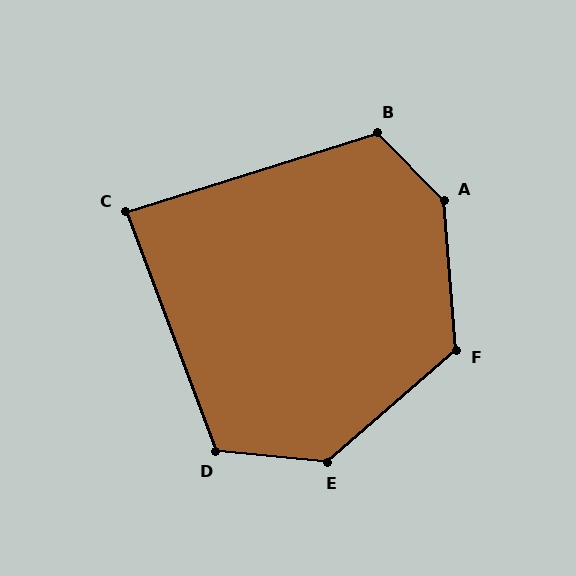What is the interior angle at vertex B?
Approximately 117 degrees (obtuse).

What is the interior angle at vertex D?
Approximately 116 degrees (obtuse).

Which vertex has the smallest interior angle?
C, at approximately 87 degrees.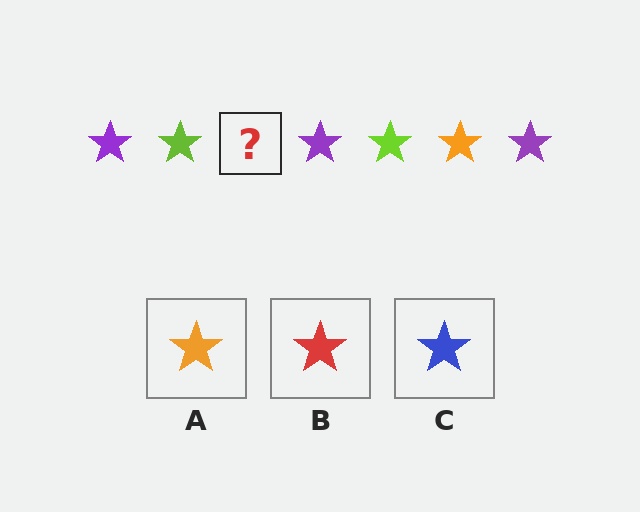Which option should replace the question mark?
Option A.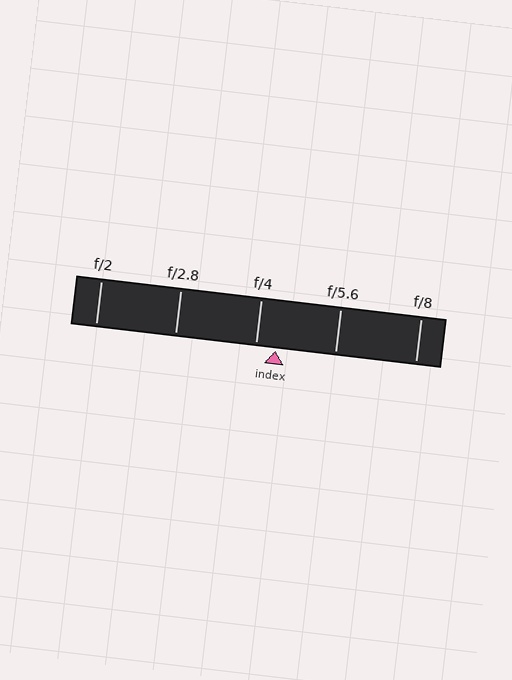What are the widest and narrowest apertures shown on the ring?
The widest aperture shown is f/2 and the narrowest is f/8.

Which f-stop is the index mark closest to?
The index mark is closest to f/4.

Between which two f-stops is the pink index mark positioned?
The index mark is between f/4 and f/5.6.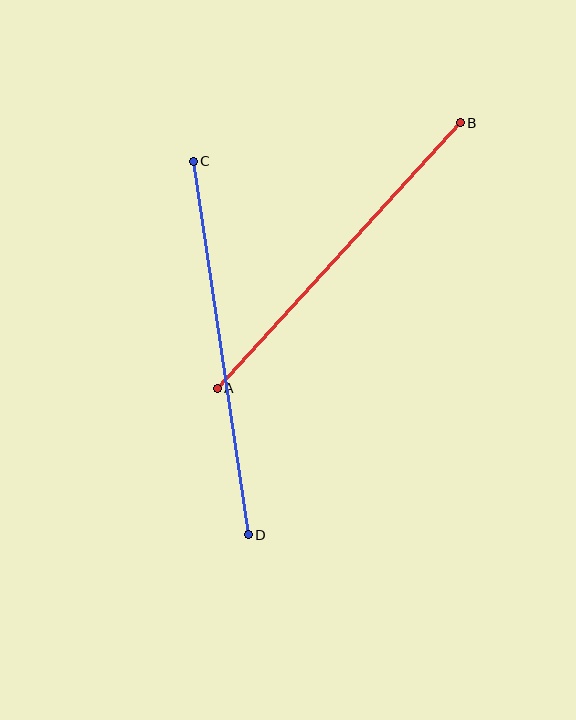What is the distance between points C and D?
The distance is approximately 377 pixels.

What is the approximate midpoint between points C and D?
The midpoint is at approximately (221, 348) pixels.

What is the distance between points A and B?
The distance is approximately 360 pixels.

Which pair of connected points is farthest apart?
Points C and D are farthest apart.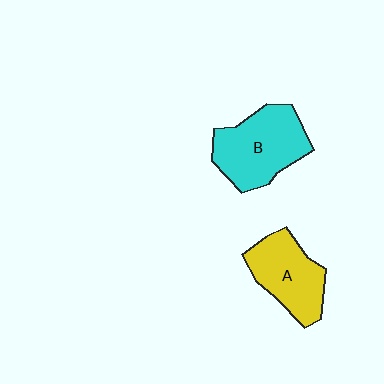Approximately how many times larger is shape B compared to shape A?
Approximately 1.2 times.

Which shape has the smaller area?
Shape A (yellow).